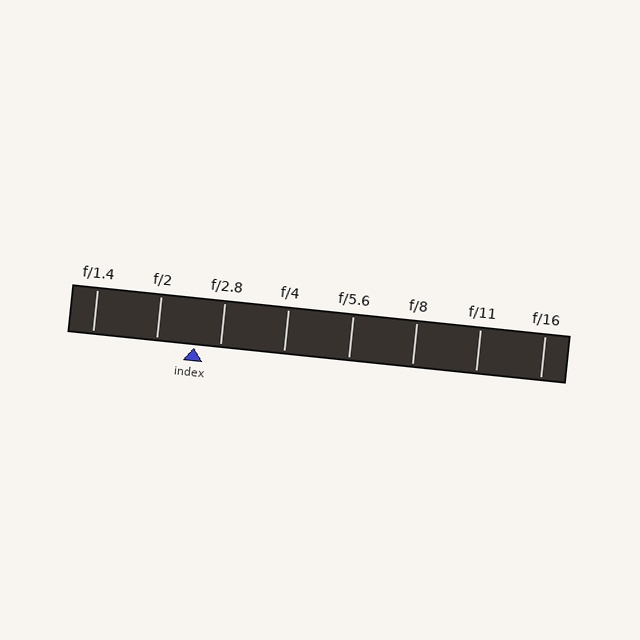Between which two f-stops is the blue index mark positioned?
The index mark is between f/2 and f/2.8.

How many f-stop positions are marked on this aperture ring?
There are 8 f-stop positions marked.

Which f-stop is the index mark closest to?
The index mark is closest to f/2.8.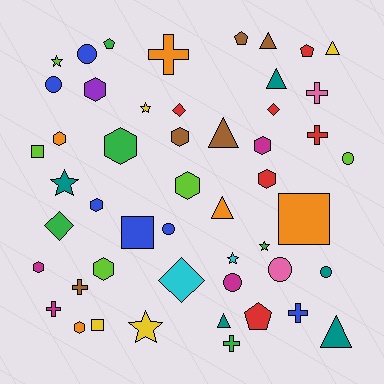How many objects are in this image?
There are 50 objects.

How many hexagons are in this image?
There are 11 hexagons.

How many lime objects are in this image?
There are 5 lime objects.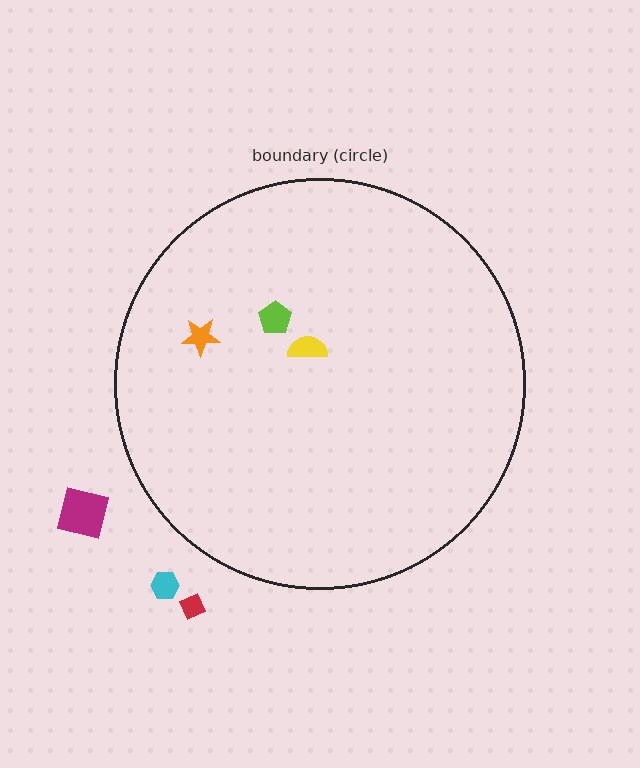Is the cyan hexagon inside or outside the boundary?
Outside.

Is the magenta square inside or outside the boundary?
Outside.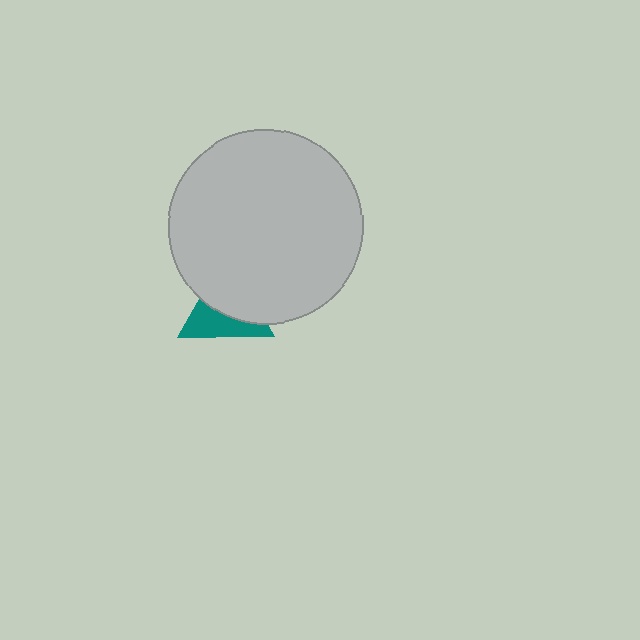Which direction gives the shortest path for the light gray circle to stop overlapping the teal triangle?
Moving up gives the shortest separation.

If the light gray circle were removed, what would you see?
You would see the complete teal triangle.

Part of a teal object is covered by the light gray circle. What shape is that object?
It is a triangle.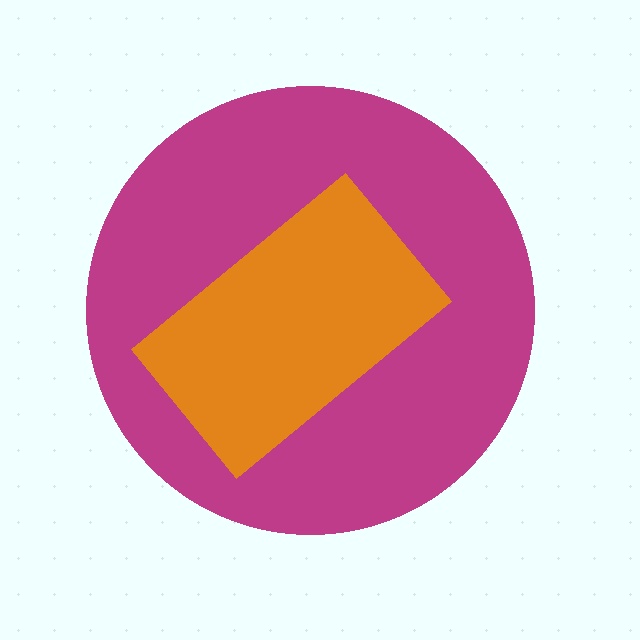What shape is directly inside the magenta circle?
The orange rectangle.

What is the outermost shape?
The magenta circle.